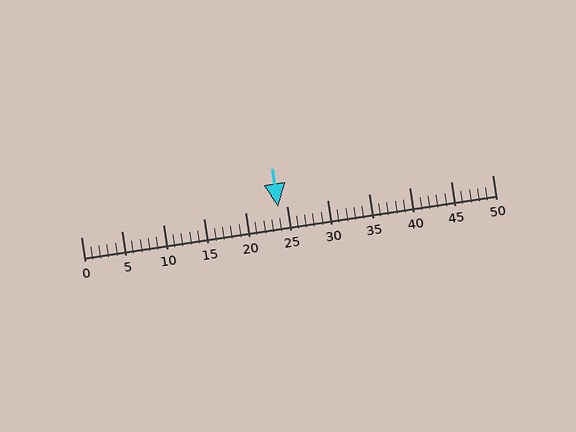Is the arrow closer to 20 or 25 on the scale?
The arrow is closer to 25.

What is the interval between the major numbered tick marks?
The major tick marks are spaced 5 units apart.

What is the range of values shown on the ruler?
The ruler shows values from 0 to 50.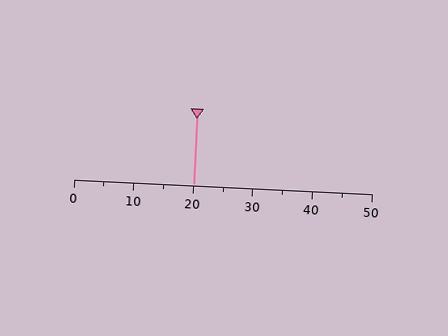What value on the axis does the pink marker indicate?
The marker indicates approximately 20.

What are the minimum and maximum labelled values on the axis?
The axis runs from 0 to 50.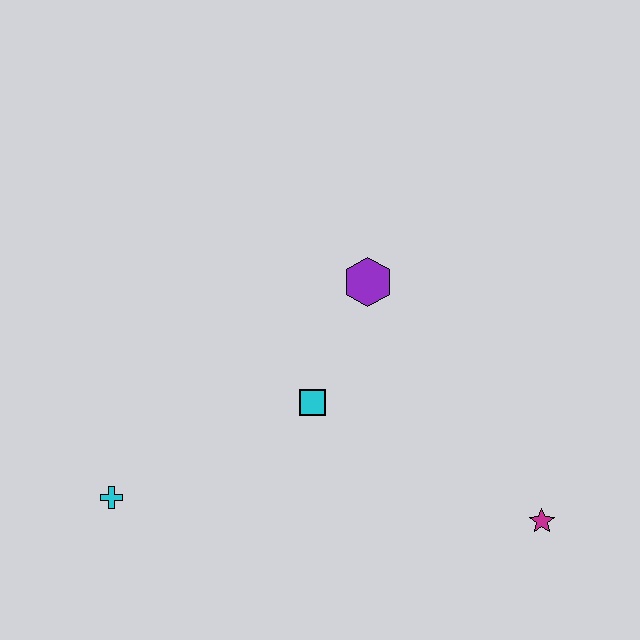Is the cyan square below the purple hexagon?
Yes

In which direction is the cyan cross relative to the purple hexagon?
The cyan cross is to the left of the purple hexagon.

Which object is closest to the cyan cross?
The cyan square is closest to the cyan cross.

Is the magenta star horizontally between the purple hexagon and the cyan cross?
No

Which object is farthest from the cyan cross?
The magenta star is farthest from the cyan cross.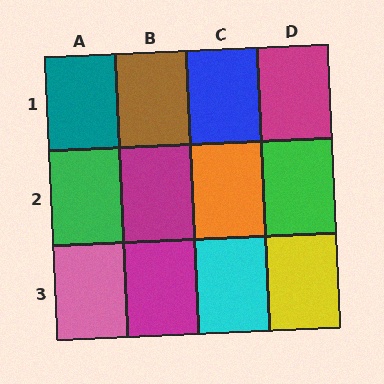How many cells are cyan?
1 cell is cyan.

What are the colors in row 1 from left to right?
Teal, brown, blue, magenta.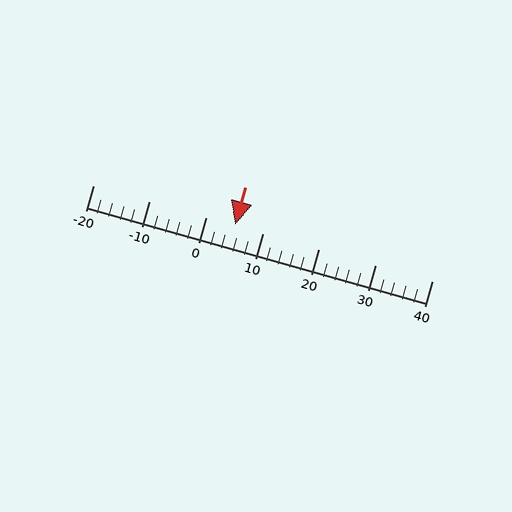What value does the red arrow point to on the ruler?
The red arrow points to approximately 5.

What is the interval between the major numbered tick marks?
The major tick marks are spaced 10 units apart.